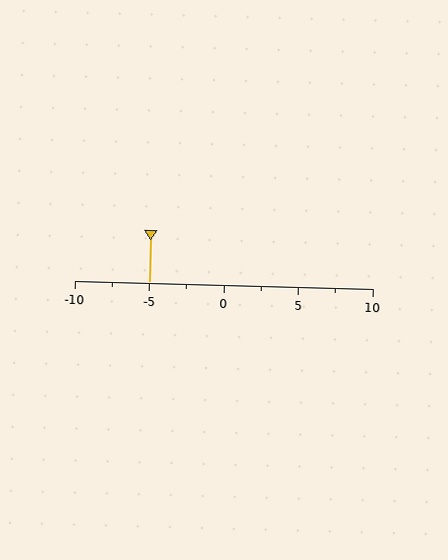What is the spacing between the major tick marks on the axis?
The major ticks are spaced 5 apart.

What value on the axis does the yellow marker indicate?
The marker indicates approximately -5.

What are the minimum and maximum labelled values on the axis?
The axis runs from -10 to 10.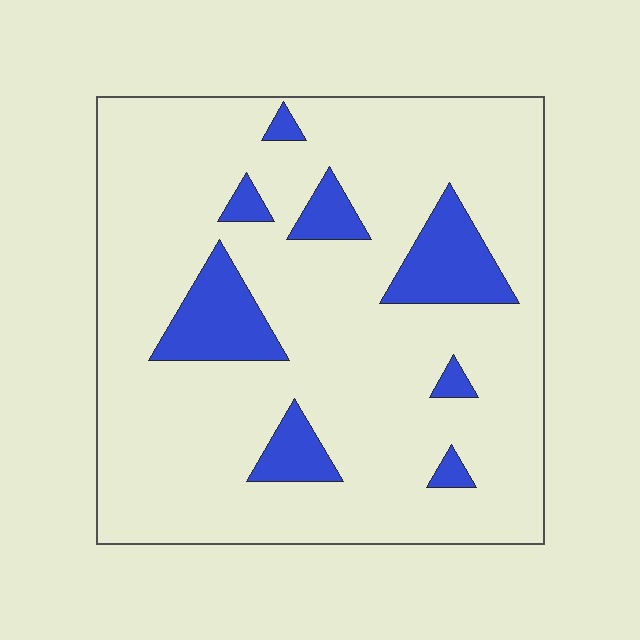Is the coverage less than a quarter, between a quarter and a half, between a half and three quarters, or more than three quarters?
Less than a quarter.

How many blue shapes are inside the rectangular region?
8.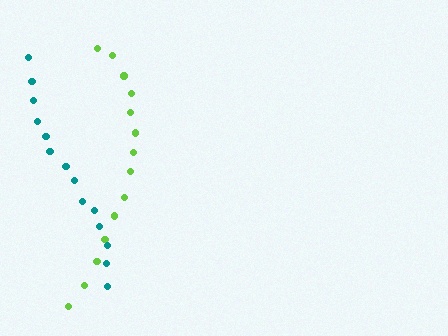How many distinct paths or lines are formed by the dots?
There are 2 distinct paths.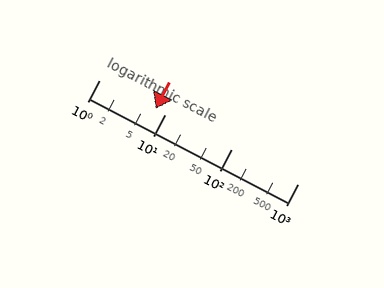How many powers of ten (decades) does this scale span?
The scale spans 3 decades, from 1 to 1000.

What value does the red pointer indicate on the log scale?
The pointer indicates approximately 7.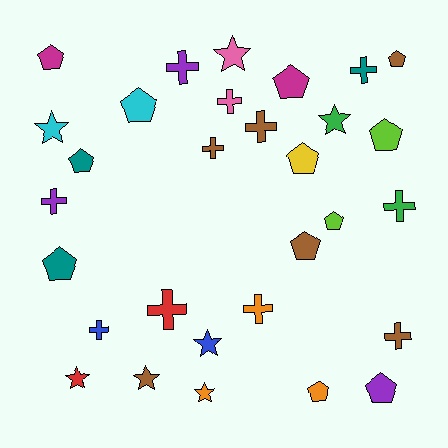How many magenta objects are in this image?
There are 2 magenta objects.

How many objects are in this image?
There are 30 objects.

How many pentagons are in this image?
There are 12 pentagons.